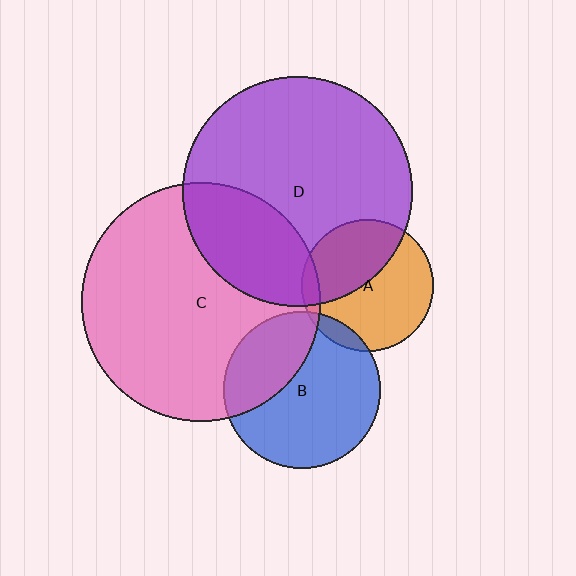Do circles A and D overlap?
Yes.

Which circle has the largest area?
Circle C (pink).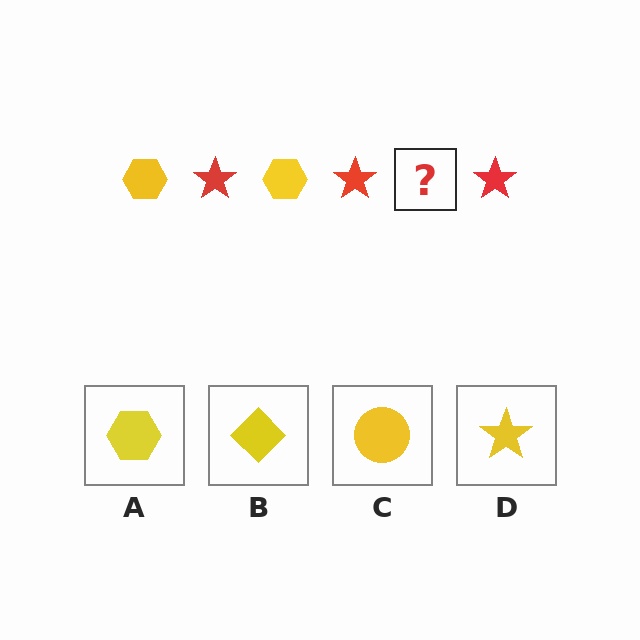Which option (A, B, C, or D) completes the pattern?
A.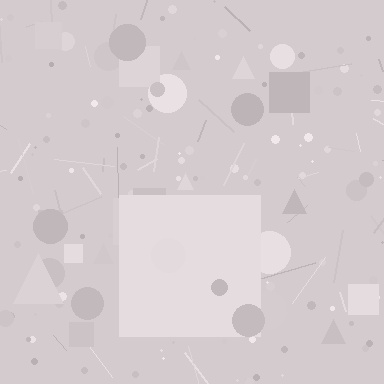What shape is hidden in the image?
A square is hidden in the image.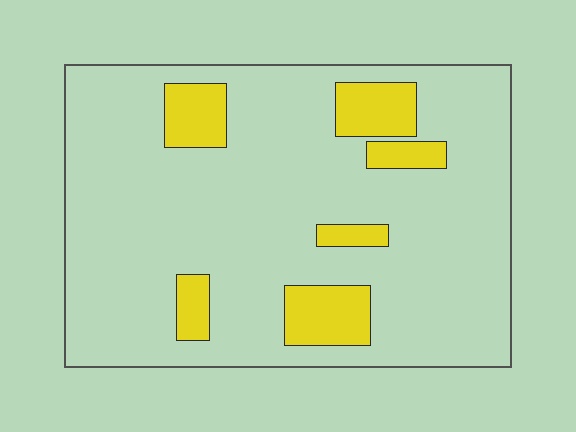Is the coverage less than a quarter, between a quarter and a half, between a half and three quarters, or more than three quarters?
Less than a quarter.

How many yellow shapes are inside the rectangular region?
6.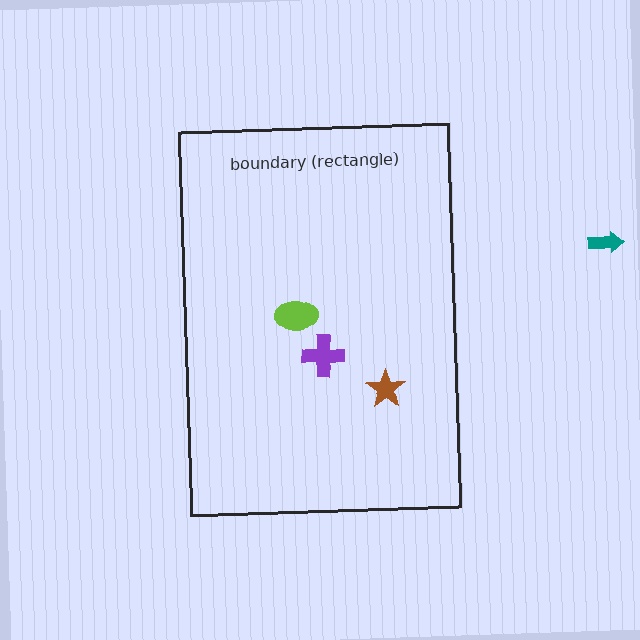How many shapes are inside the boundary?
3 inside, 1 outside.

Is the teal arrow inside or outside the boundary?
Outside.